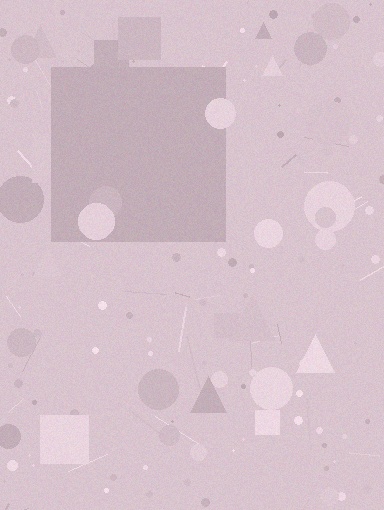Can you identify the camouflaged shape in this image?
The camouflaged shape is a square.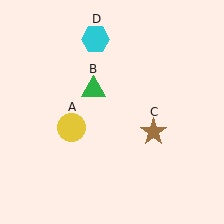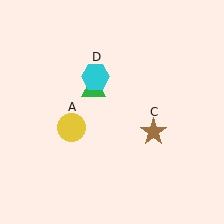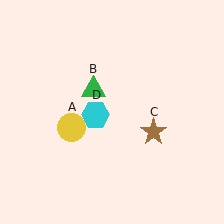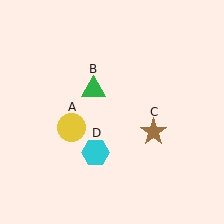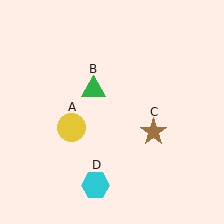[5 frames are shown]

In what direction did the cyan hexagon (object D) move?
The cyan hexagon (object D) moved down.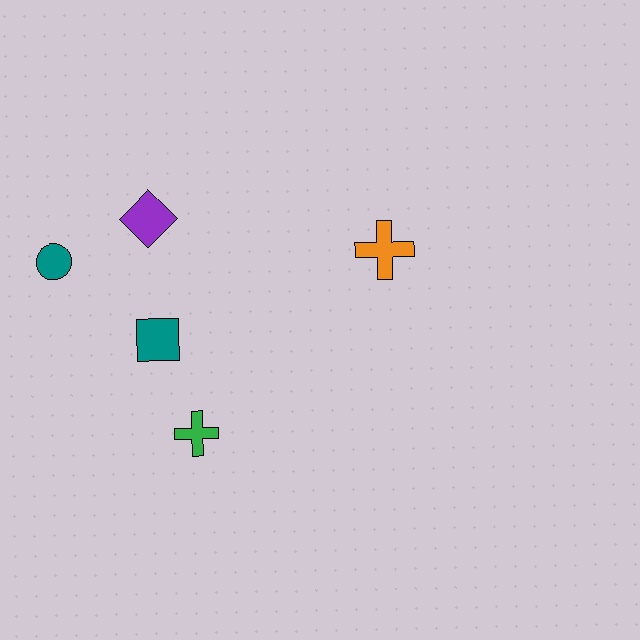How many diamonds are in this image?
There is 1 diamond.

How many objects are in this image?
There are 5 objects.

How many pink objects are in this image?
There are no pink objects.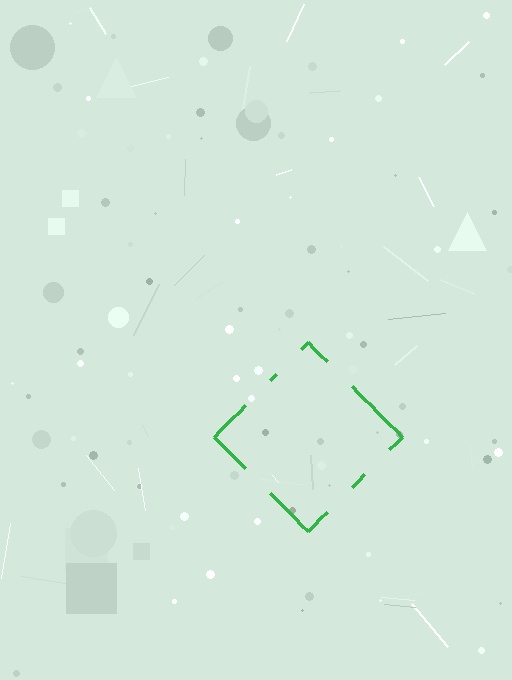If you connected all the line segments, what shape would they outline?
They would outline a diamond.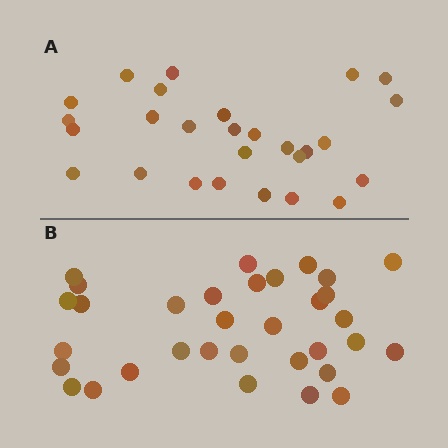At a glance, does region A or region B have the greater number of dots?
Region B (the bottom region) has more dots.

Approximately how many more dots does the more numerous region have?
Region B has about 6 more dots than region A.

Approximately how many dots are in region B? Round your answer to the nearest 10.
About 30 dots. (The exact count is 33, which rounds to 30.)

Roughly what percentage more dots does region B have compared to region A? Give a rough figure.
About 20% more.